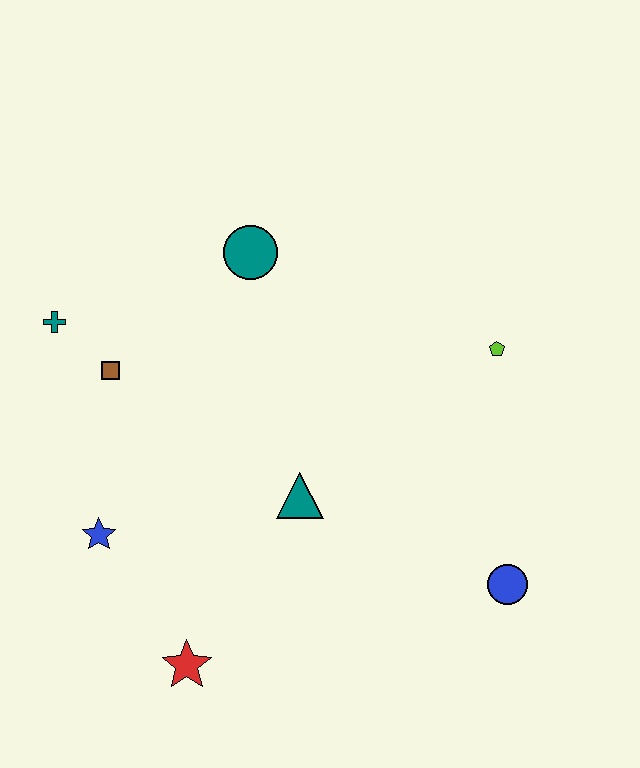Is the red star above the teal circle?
No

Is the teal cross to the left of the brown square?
Yes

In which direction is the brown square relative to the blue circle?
The brown square is to the left of the blue circle.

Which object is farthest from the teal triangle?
The teal cross is farthest from the teal triangle.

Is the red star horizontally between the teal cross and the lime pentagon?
Yes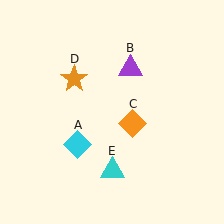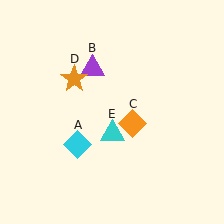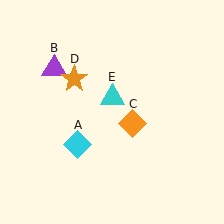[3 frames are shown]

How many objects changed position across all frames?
2 objects changed position: purple triangle (object B), cyan triangle (object E).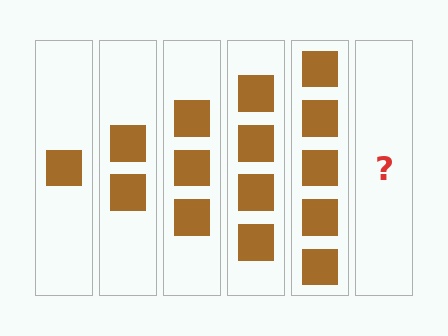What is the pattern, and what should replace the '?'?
The pattern is that each step adds one more square. The '?' should be 6 squares.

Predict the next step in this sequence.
The next step is 6 squares.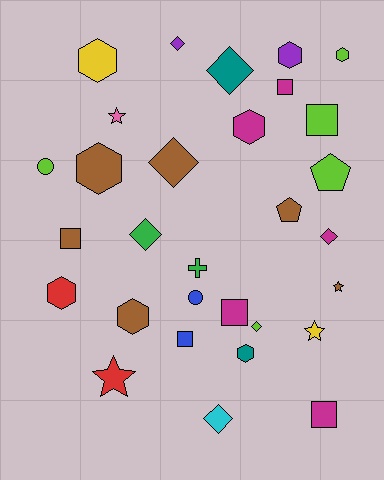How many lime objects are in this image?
There are 5 lime objects.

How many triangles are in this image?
There are no triangles.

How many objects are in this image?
There are 30 objects.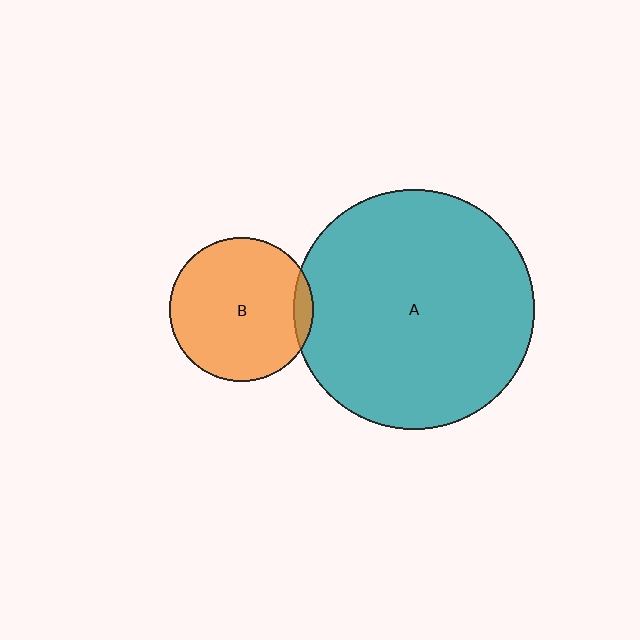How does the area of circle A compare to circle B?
Approximately 2.8 times.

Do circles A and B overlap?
Yes.